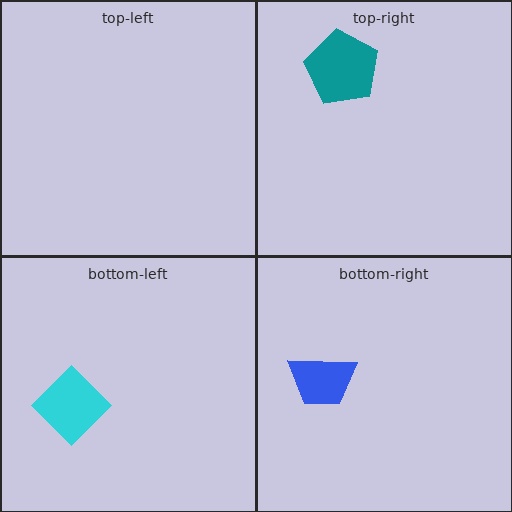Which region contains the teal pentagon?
The top-right region.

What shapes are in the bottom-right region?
The blue trapezoid.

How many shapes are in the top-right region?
1.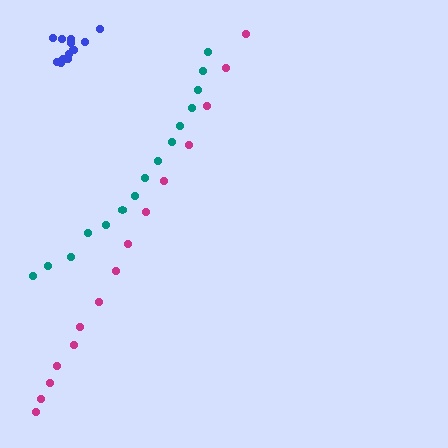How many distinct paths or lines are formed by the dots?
There are 3 distinct paths.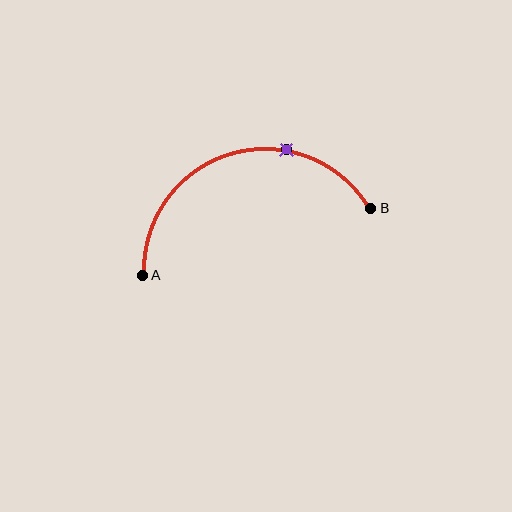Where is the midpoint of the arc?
The arc midpoint is the point on the curve farthest from the straight line joining A and B. It sits above that line.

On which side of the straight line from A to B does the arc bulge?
The arc bulges above the straight line connecting A and B.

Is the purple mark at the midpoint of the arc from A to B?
No. The purple mark lies on the arc but is closer to endpoint B. The arc midpoint would be at the point on the curve equidistant along the arc from both A and B.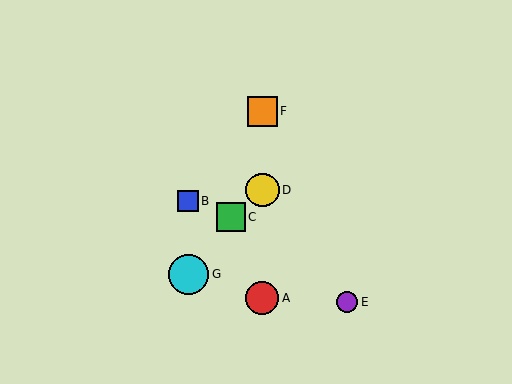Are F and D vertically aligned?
Yes, both are at x≈262.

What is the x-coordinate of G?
Object G is at x≈189.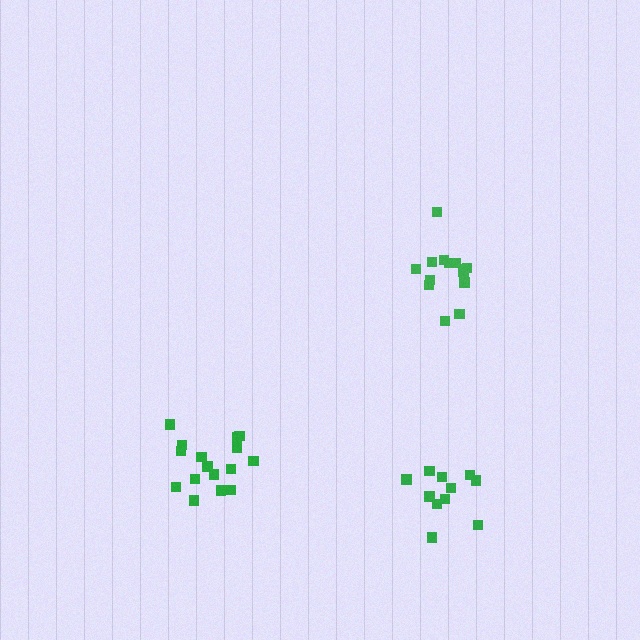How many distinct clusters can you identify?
There are 3 distinct clusters.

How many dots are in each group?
Group 1: 16 dots, Group 2: 14 dots, Group 3: 11 dots (41 total).